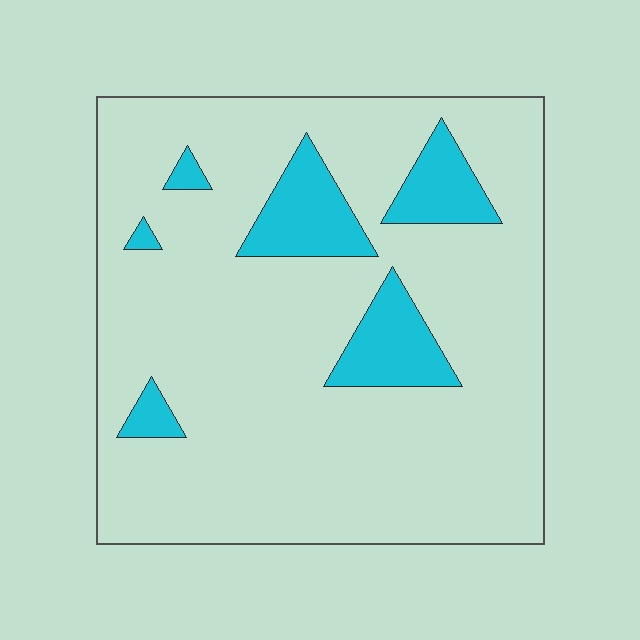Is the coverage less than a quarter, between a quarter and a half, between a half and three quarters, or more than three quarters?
Less than a quarter.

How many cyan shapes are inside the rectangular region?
6.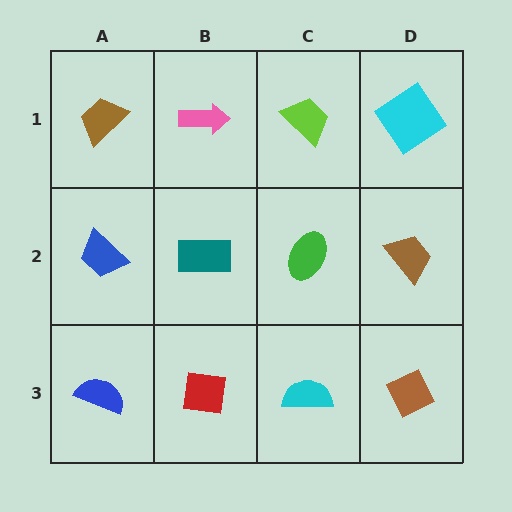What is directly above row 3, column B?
A teal rectangle.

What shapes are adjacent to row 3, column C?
A green ellipse (row 2, column C), a red square (row 3, column B), a brown diamond (row 3, column D).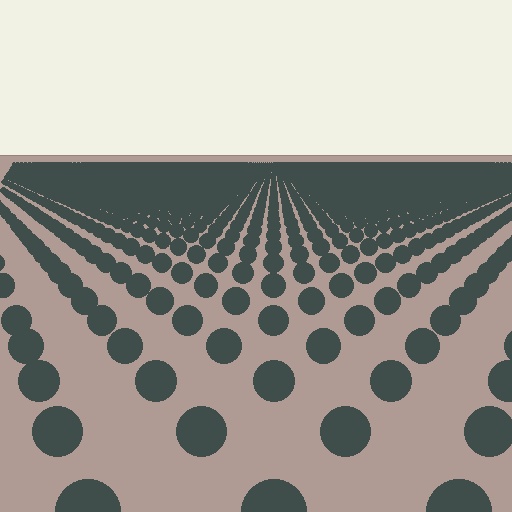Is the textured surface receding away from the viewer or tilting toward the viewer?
The surface is receding away from the viewer. Texture elements get smaller and denser toward the top.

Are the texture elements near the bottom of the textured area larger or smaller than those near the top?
Larger. Near the bottom, elements are closer to the viewer and appear at a bigger on-screen size.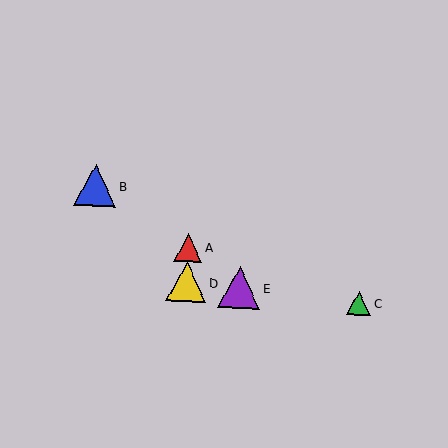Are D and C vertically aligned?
No, D is at x≈187 and C is at x≈359.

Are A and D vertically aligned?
Yes, both are at x≈188.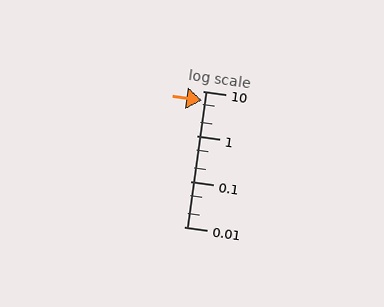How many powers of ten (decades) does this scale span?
The scale spans 3 decades, from 0.01 to 10.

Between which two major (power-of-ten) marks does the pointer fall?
The pointer is between 1 and 10.